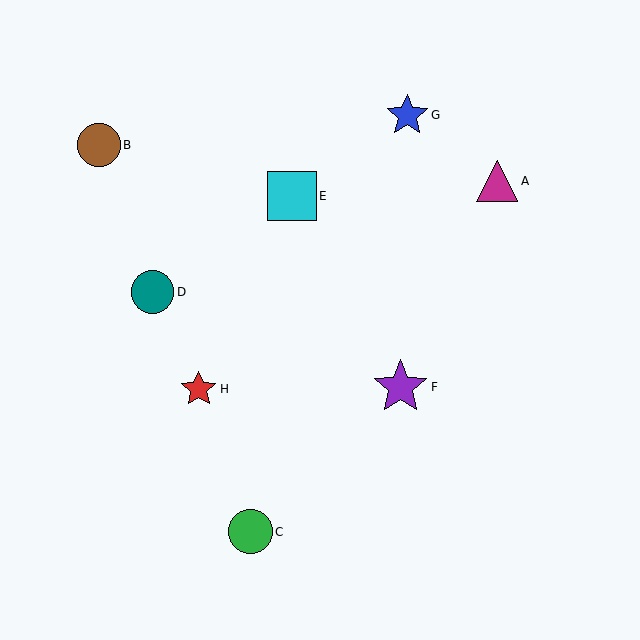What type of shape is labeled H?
Shape H is a red star.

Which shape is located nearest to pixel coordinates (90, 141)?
The brown circle (labeled B) at (99, 145) is nearest to that location.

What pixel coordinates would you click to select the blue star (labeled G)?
Click at (407, 115) to select the blue star G.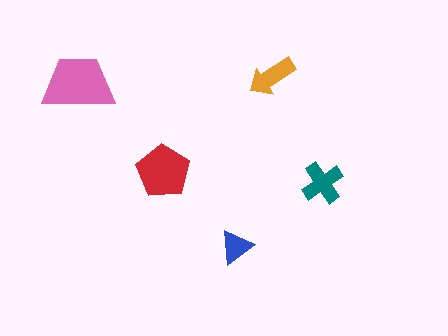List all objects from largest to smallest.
The pink trapezoid, the red pentagon, the teal cross, the orange arrow, the blue triangle.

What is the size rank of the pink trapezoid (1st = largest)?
1st.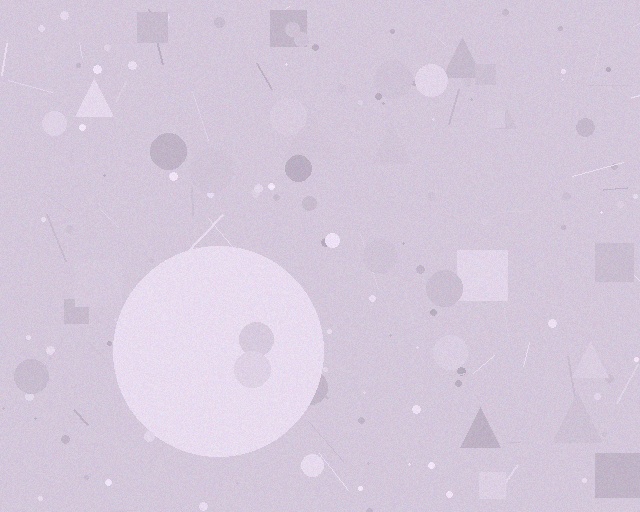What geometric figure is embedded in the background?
A circle is embedded in the background.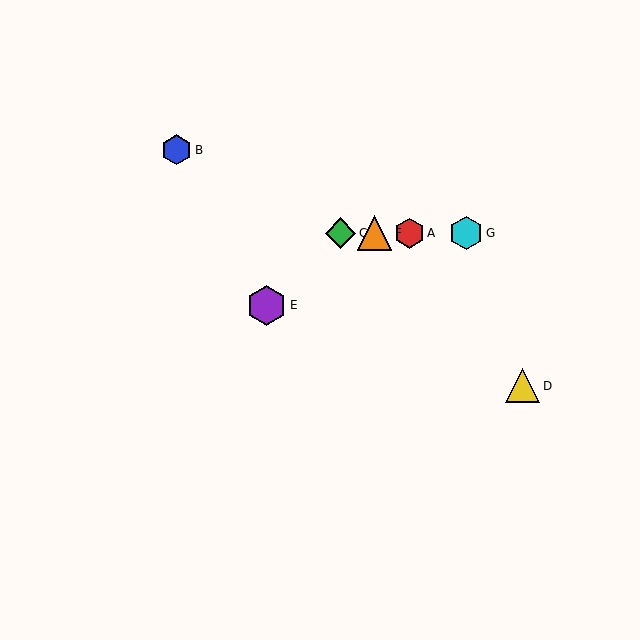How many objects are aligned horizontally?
4 objects (A, C, F, G) are aligned horizontally.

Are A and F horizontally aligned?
Yes, both are at y≈233.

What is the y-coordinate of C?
Object C is at y≈233.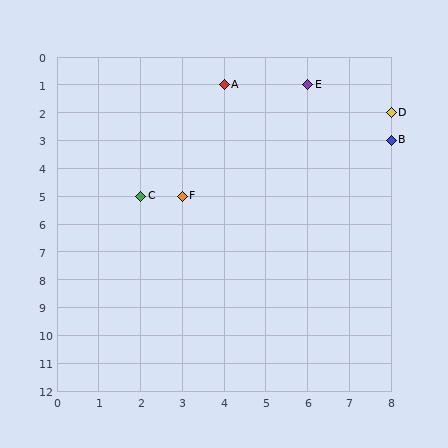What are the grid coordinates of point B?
Point B is at grid coordinates (8, 3).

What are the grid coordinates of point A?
Point A is at grid coordinates (4, 1).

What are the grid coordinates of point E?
Point E is at grid coordinates (6, 1).